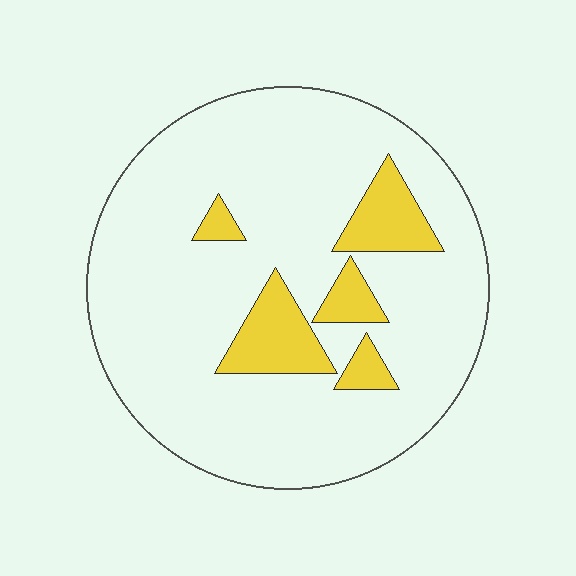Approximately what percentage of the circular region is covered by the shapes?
Approximately 15%.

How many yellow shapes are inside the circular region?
5.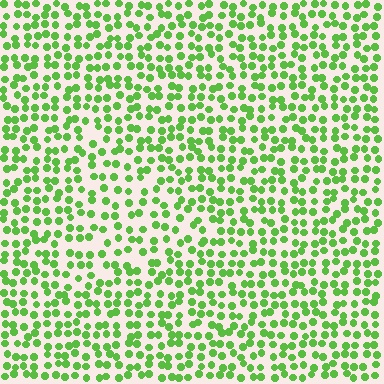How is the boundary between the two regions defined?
The boundary is defined by a change in element density (approximately 1.4x ratio). All elements are the same color, size, and shape.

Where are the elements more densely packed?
The elements are more densely packed outside the triangle boundary.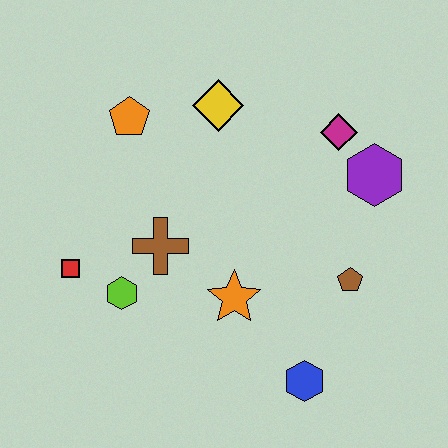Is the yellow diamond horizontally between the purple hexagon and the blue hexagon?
No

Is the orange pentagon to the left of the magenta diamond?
Yes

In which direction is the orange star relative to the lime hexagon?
The orange star is to the right of the lime hexagon.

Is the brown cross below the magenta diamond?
Yes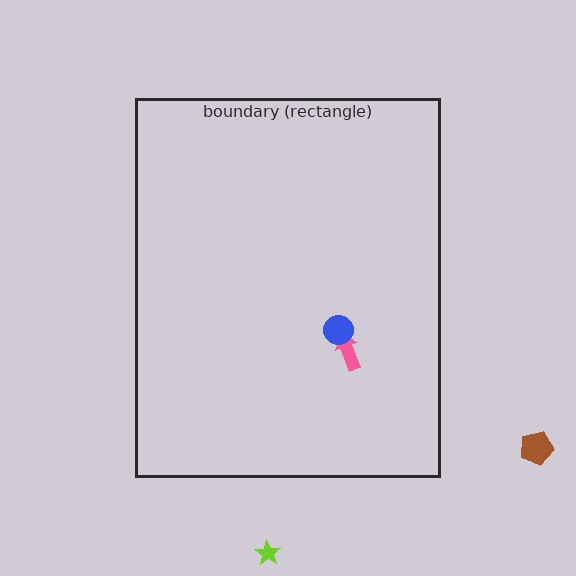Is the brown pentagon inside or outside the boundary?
Outside.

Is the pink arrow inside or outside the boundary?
Inside.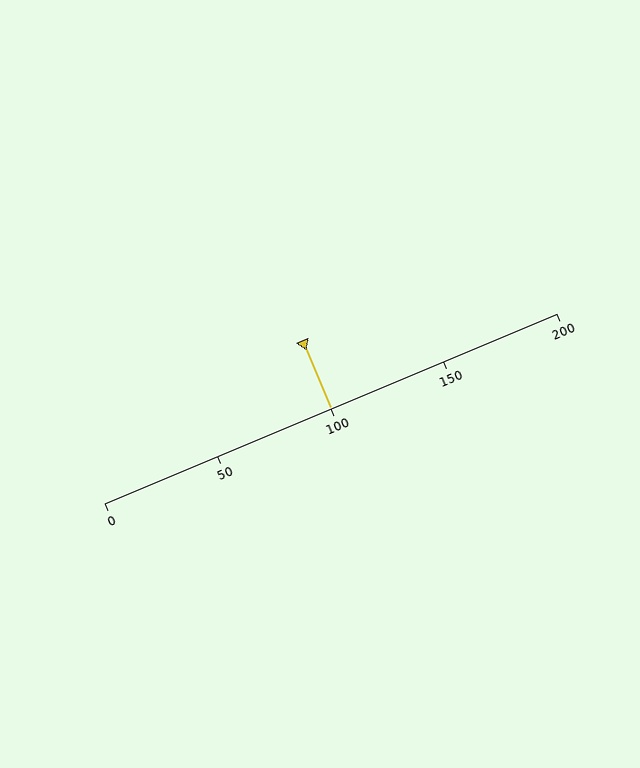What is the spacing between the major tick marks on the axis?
The major ticks are spaced 50 apart.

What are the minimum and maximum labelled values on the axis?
The axis runs from 0 to 200.